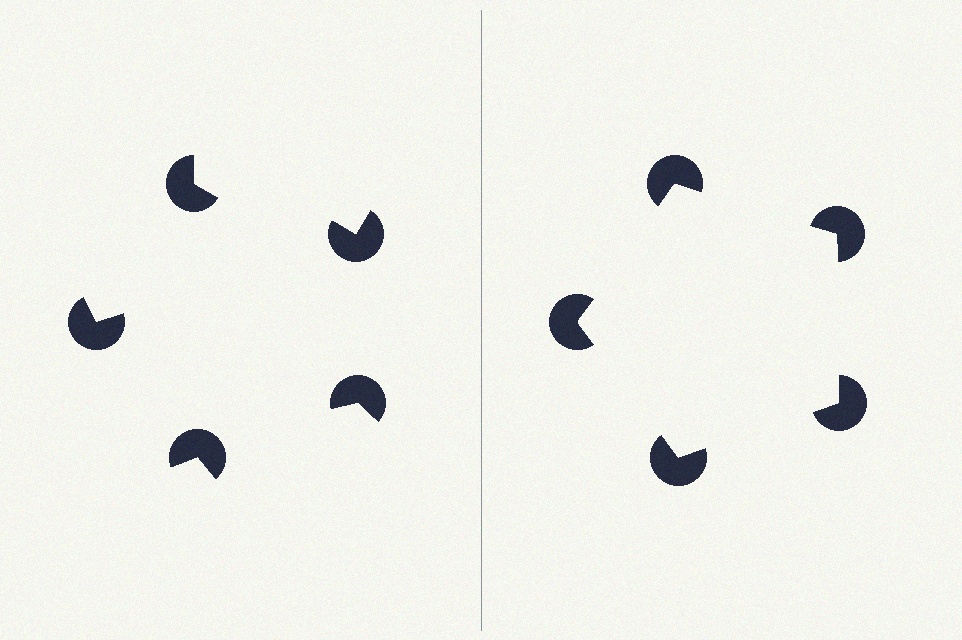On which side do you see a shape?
An illusory pentagon appears on the right side. On the left side the wedge cuts are rotated, so no coherent shape forms.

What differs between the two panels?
The pac-man discs are positioned identically on both sides; only the wedge orientations differ. On the right they align to a pentagon; on the left they are misaligned.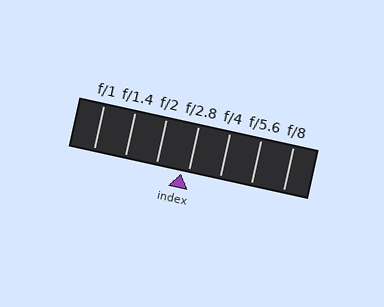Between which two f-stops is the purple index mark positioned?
The index mark is between f/2 and f/2.8.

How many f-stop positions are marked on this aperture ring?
There are 7 f-stop positions marked.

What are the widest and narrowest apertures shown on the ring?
The widest aperture shown is f/1 and the narrowest is f/8.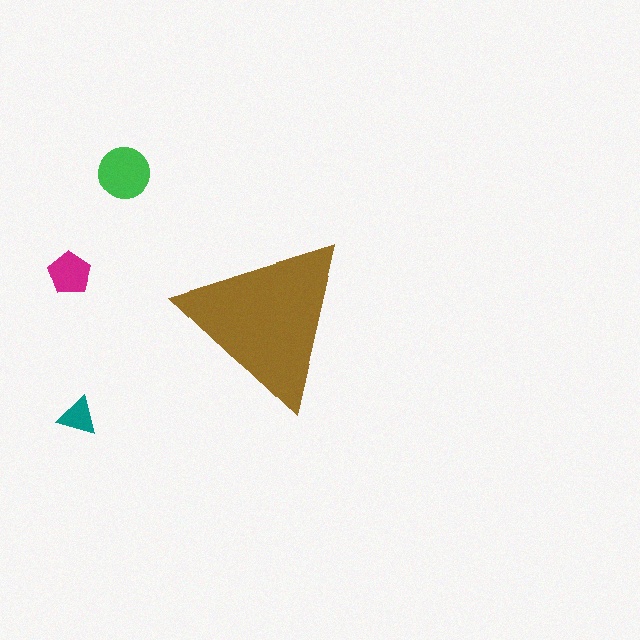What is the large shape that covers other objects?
A brown triangle.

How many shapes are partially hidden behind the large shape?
0 shapes are partially hidden.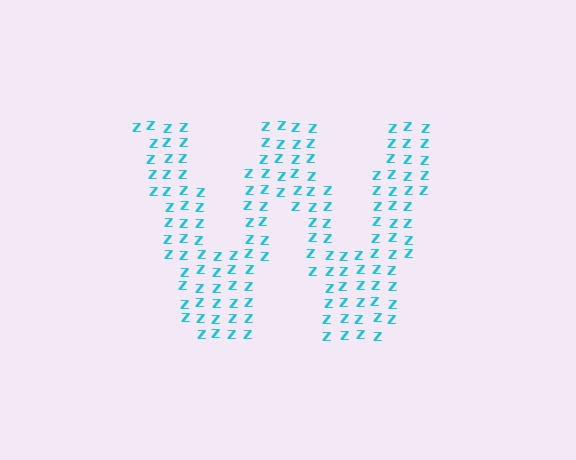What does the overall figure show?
The overall figure shows the letter W.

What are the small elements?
The small elements are letter Z's.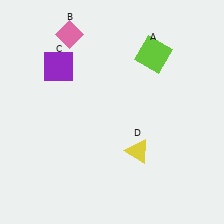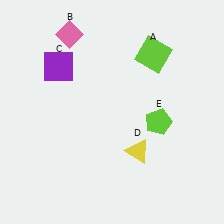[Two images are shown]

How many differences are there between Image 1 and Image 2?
There is 1 difference between the two images.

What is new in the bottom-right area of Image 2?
A lime pentagon (E) was added in the bottom-right area of Image 2.